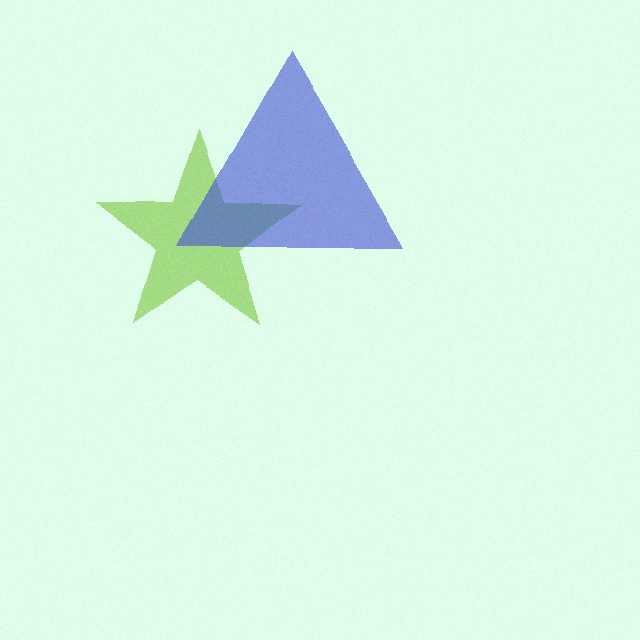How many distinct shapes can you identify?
There are 2 distinct shapes: a lime star, a blue triangle.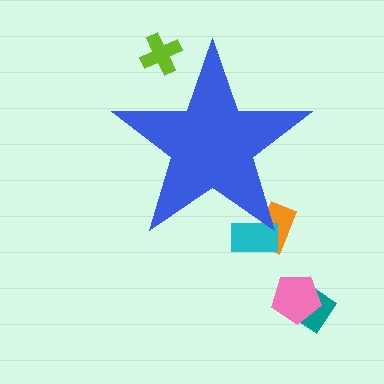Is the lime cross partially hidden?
Yes, the lime cross is partially hidden behind the blue star.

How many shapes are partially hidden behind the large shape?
3 shapes are partially hidden.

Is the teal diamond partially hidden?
No, the teal diamond is fully visible.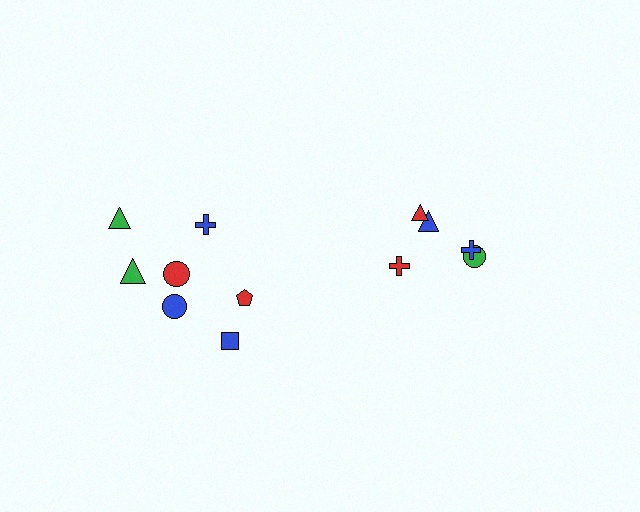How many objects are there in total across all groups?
There are 12 objects.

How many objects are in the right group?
There are 5 objects.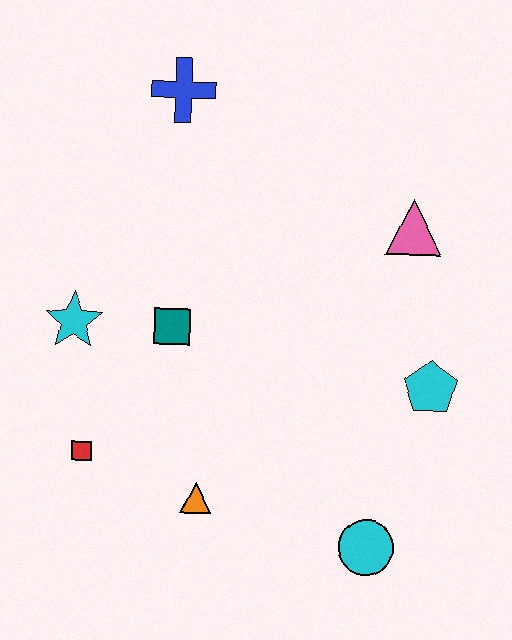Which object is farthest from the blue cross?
The cyan circle is farthest from the blue cross.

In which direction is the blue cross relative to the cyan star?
The blue cross is above the cyan star.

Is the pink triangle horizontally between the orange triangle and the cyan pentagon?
Yes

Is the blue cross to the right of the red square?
Yes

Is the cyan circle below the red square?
Yes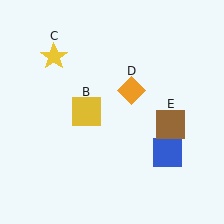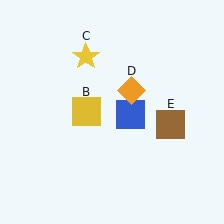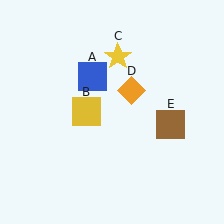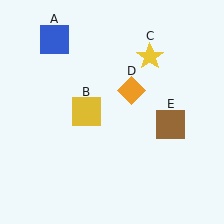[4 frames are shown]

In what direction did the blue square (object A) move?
The blue square (object A) moved up and to the left.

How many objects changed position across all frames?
2 objects changed position: blue square (object A), yellow star (object C).